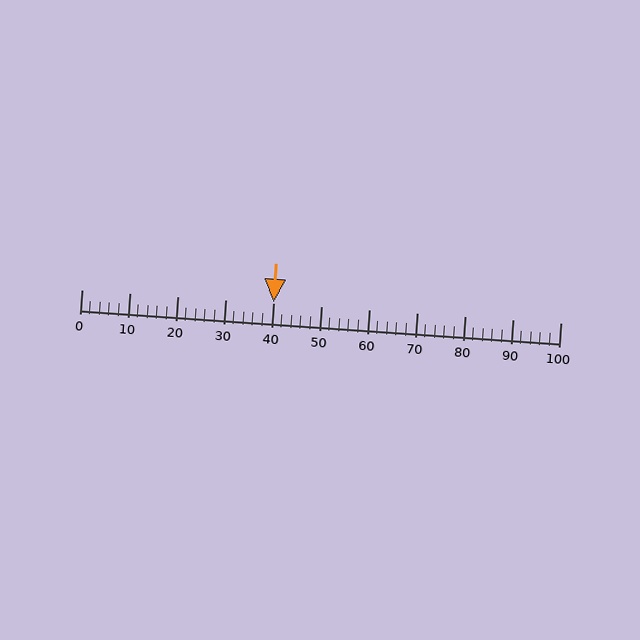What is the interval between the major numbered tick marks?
The major tick marks are spaced 10 units apart.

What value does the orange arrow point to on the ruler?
The orange arrow points to approximately 40.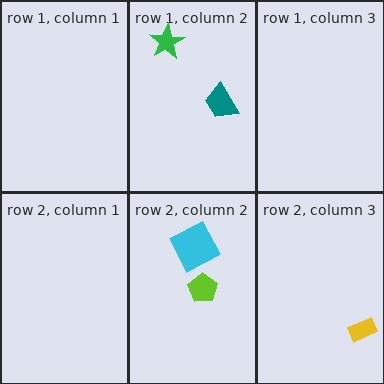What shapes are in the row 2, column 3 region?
The yellow rectangle.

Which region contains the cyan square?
The row 2, column 2 region.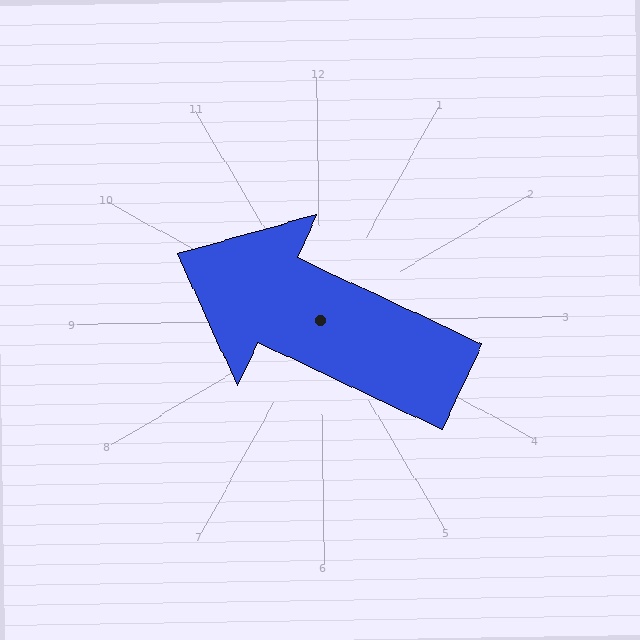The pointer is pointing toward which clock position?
Roughly 10 o'clock.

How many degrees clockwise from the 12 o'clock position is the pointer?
Approximately 296 degrees.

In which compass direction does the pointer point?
Northwest.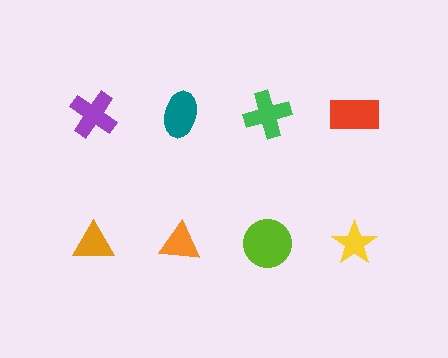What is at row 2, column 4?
A yellow star.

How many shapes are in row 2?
4 shapes.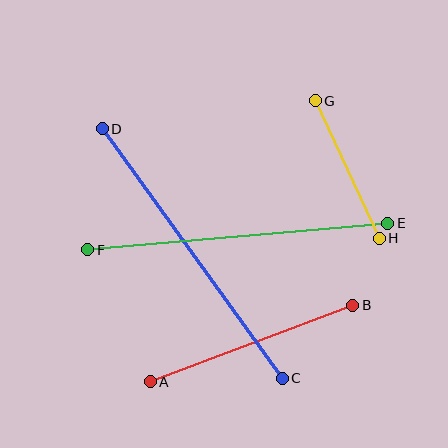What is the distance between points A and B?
The distance is approximately 217 pixels.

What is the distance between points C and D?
The distance is approximately 308 pixels.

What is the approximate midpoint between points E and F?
The midpoint is at approximately (238, 237) pixels.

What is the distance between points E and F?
The distance is approximately 301 pixels.